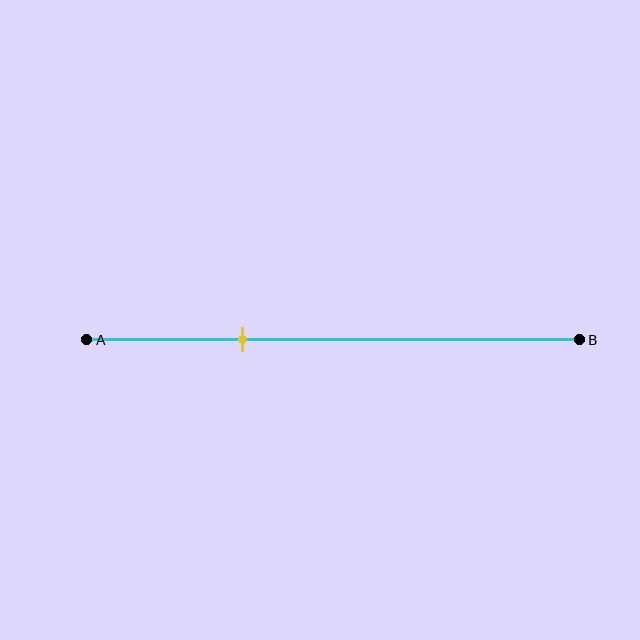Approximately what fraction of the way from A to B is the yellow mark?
The yellow mark is approximately 30% of the way from A to B.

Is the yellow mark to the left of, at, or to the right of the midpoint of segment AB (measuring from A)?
The yellow mark is to the left of the midpoint of segment AB.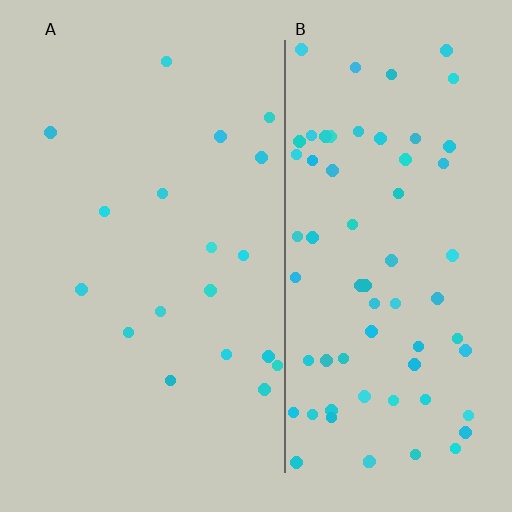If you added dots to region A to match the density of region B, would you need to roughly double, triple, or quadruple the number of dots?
Approximately quadruple.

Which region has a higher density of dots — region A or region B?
B (the right).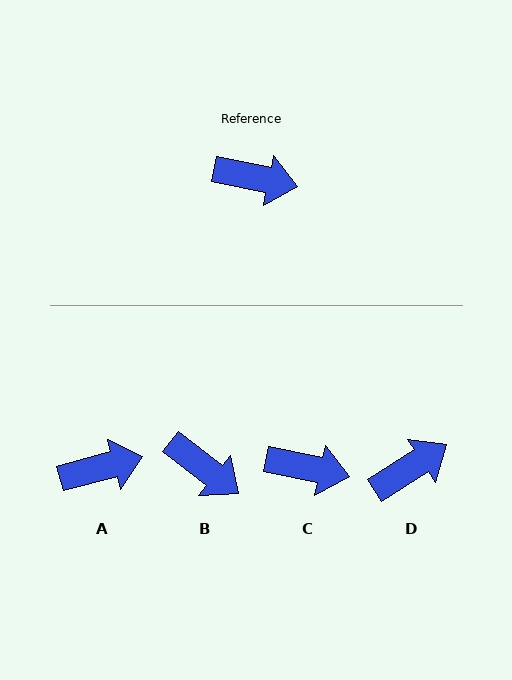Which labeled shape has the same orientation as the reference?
C.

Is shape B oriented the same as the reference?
No, it is off by about 26 degrees.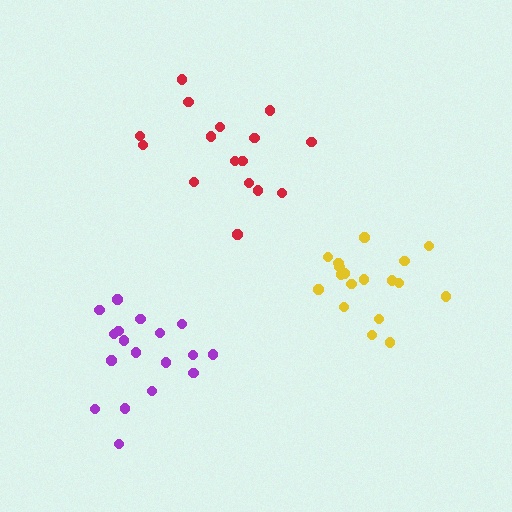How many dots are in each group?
Group 1: 18 dots, Group 2: 16 dots, Group 3: 18 dots (52 total).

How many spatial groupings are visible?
There are 3 spatial groupings.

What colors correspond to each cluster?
The clusters are colored: purple, red, yellow.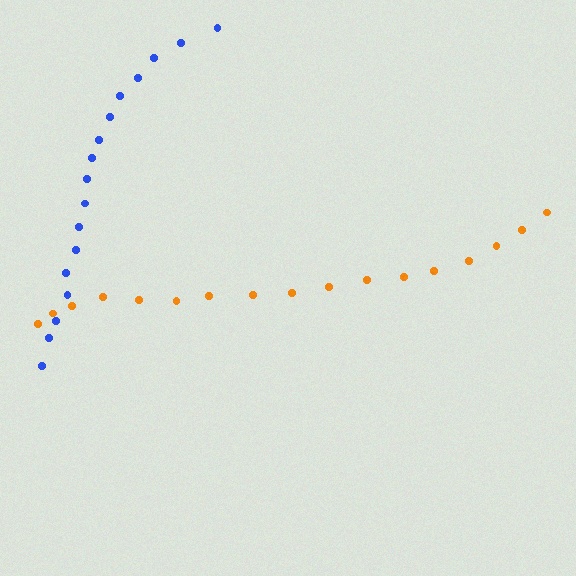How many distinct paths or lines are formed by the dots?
There are 2 distinct paths.